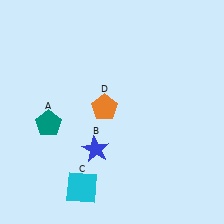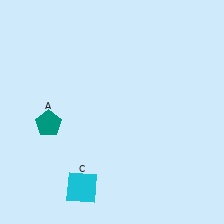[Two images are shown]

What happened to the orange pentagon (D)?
The orange pentagon (D) was removed in Image 2. It was in the top-left area of Image 1.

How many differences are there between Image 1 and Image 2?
There are 2 differences between the two images.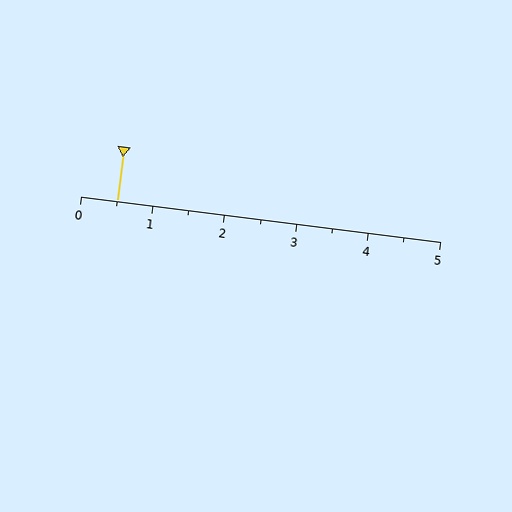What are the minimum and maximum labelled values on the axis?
The axis runs from 0 to 5.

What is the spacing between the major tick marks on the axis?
The major ticks are spaced 1 apart.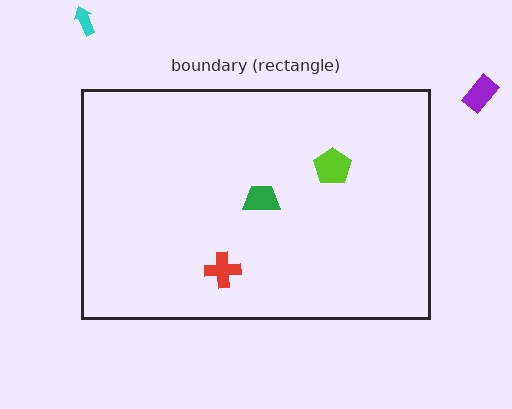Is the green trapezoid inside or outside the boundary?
Inside.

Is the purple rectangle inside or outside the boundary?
Outside.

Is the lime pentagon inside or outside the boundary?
Inside.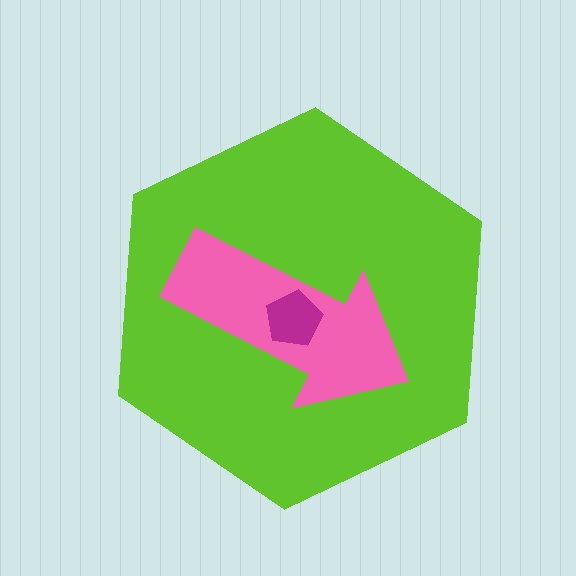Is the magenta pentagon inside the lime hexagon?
Yes.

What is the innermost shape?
The magenta pentagon.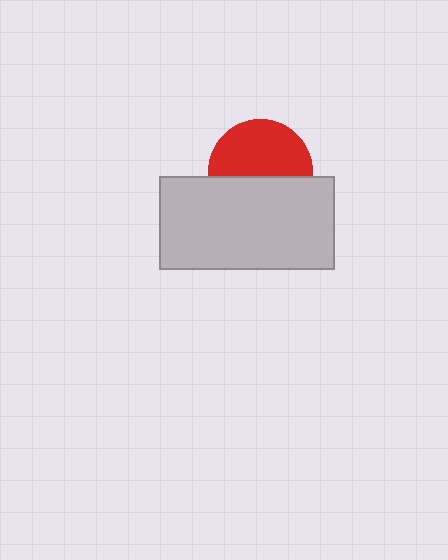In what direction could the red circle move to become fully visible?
The red circle could move up. That would shift it out from behind the light gray rectangle entirely.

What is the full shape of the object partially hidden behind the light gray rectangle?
The partially hidden object is a red circle.